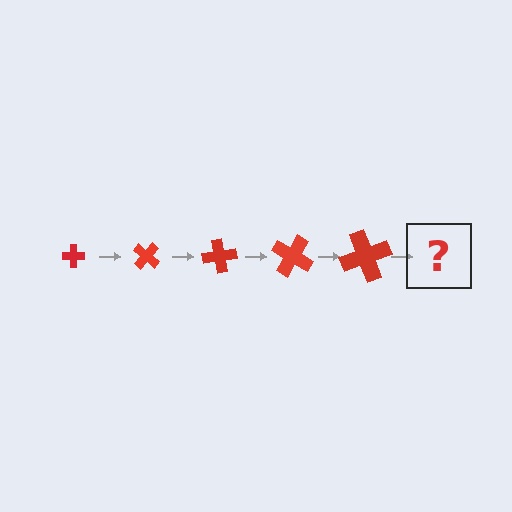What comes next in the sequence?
The next element should be a cross, larger than the previous one and rotated 200 degrees from the start.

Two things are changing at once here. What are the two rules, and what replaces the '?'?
The two rules are that the cross grows larger each step and it rotates 40 degrees each step. The '?' should be a cross, larger than the previous one and rotated 200 degrees from the start.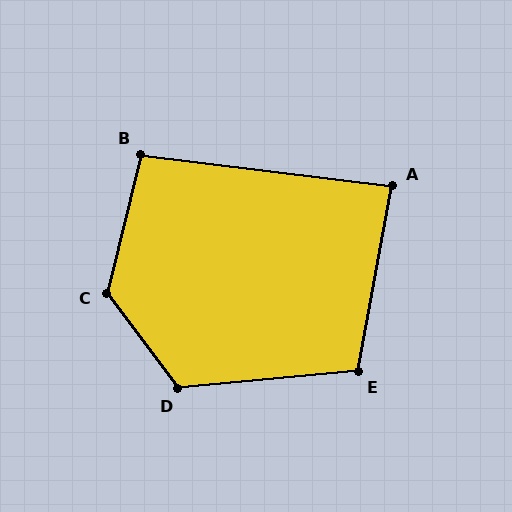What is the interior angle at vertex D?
Approximately 121 degrees (obtuse).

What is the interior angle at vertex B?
Approximately 97 degrees (obtuse).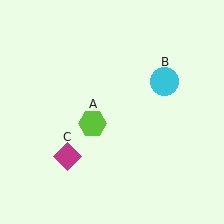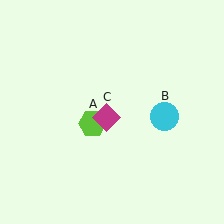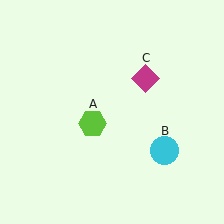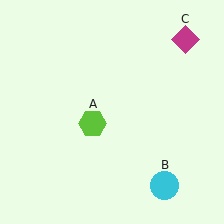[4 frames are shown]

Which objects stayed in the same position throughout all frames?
Lime hexagon (object A) remained stationary.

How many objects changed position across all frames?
2 objects changed position: cyan circle (object B), magenta diamond (object C).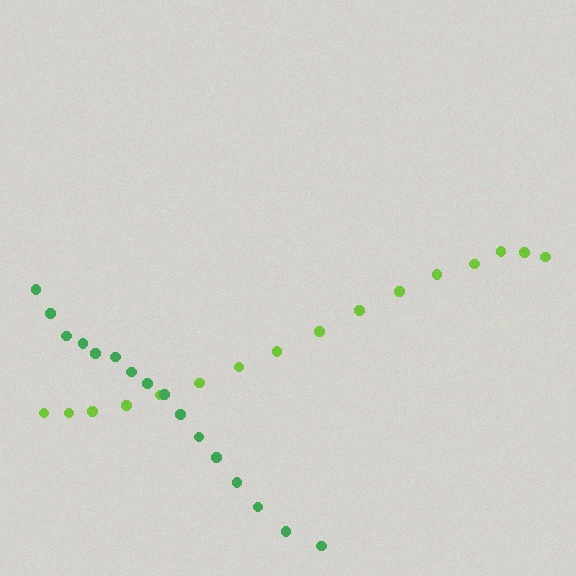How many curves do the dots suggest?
There are 2 distinct paths.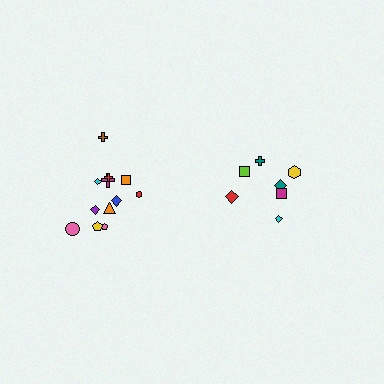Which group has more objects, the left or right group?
The left group.